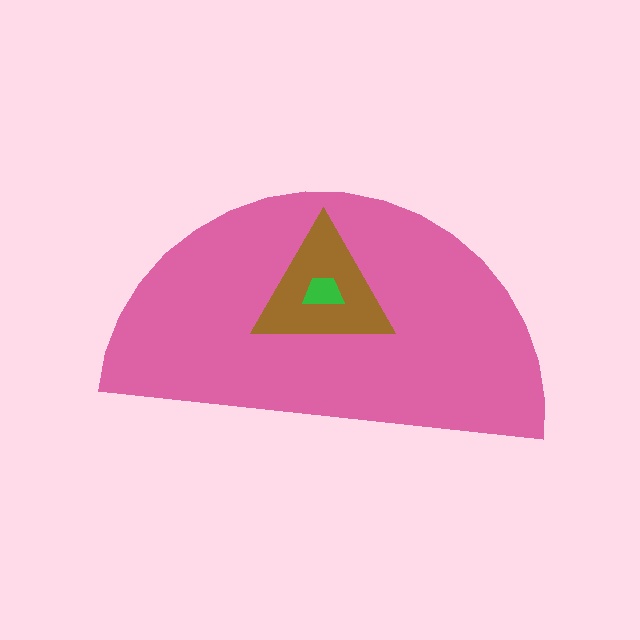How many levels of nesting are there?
3.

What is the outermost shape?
The pink semicircle.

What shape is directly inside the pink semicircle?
The brown triangle.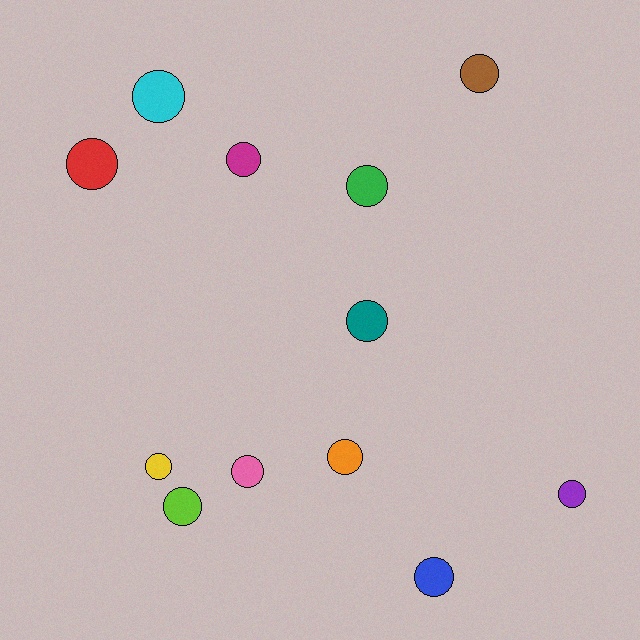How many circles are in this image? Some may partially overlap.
There are 12 circles.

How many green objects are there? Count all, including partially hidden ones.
There is 1 green object.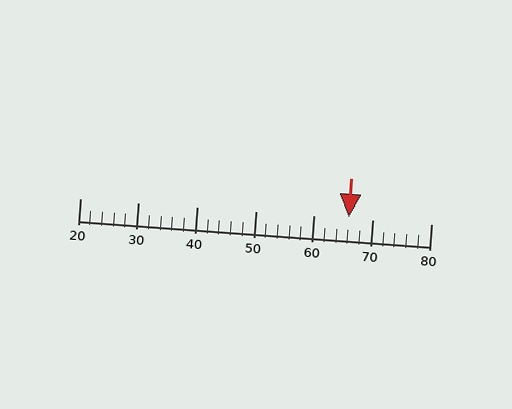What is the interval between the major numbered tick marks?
The major tick marks are spaced 10 units apart.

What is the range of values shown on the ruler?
The ruler shows values from 20 to 80.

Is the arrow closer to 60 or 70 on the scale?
The arrow is closer to 70.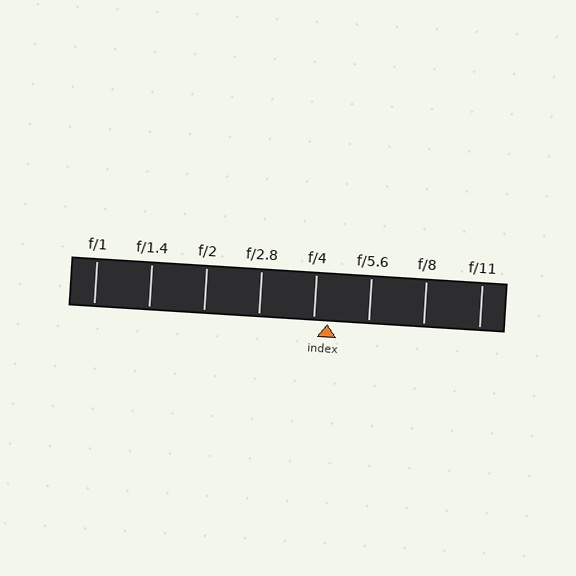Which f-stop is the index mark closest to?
The index mark is closest to f/4.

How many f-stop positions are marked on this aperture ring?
There are 8 f-stop positions marked.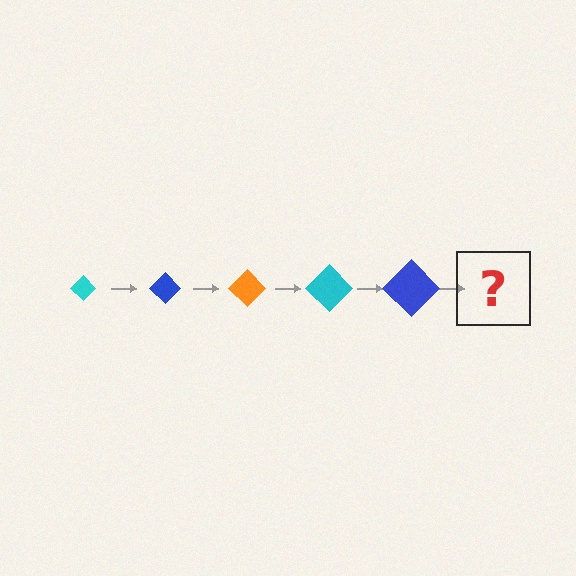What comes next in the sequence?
The next element should be an orange diamond, larger than the previous one.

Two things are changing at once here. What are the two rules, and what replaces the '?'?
The two rules are that the diamond grows larger each step and the color cycles through cyan, blue, and orange. The '?' should be an orange diamond, larger than the previous one.